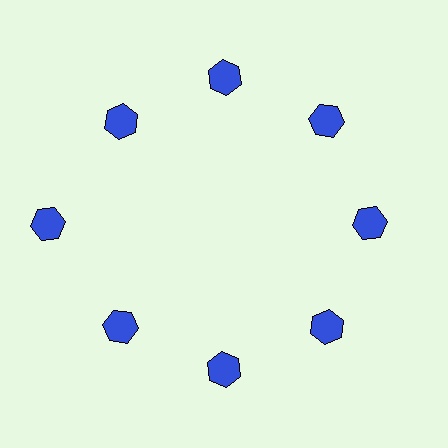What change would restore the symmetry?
The symmetry would be restored by moving it inward, back onto the ring so that all 8 hexagons sit at equal angles and equal distance from the center.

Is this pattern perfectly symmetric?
No. The 8 blue hexagons are arranged in a ring, but one element near the 9 o'clock position is pushed outward from the center, breaking the 8-fold rotational symmetry.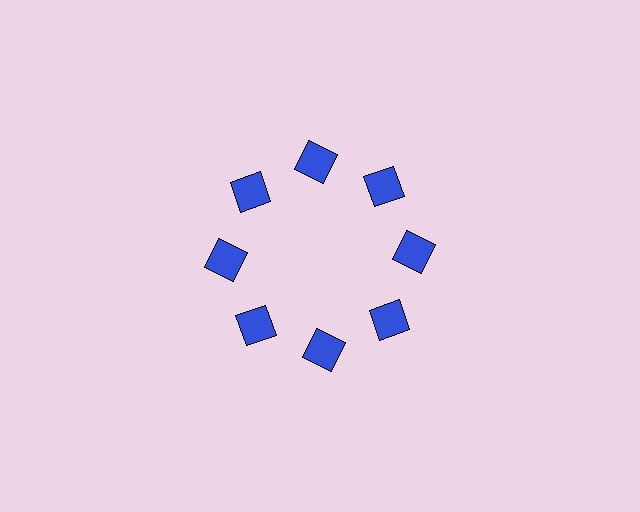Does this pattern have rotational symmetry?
Yes, this pattern has 8-fold rotational symmetry. It looks the same after rotating 45 degrees around the center.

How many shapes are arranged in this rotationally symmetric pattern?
There are 8 shapes, arranged in 8 groups of 1.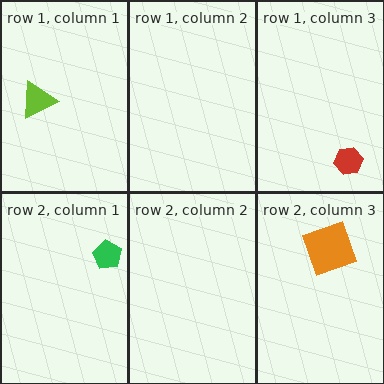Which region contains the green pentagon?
The row 2, column 1 region.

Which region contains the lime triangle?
The row 1, column 1 region.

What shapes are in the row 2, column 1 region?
The green pentagon.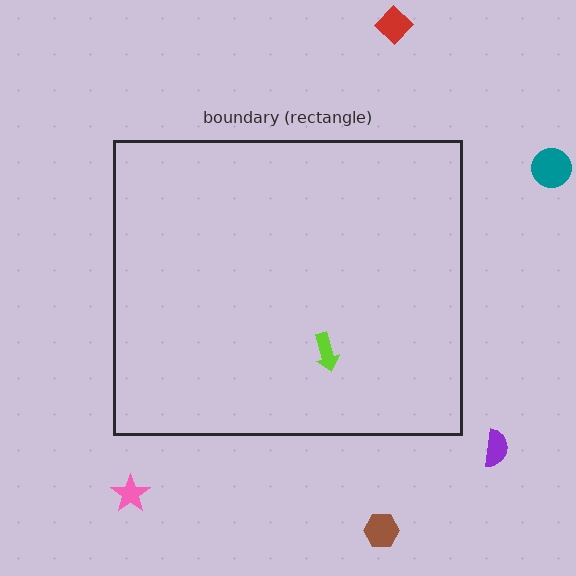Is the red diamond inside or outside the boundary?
Outside.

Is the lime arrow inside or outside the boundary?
Inside.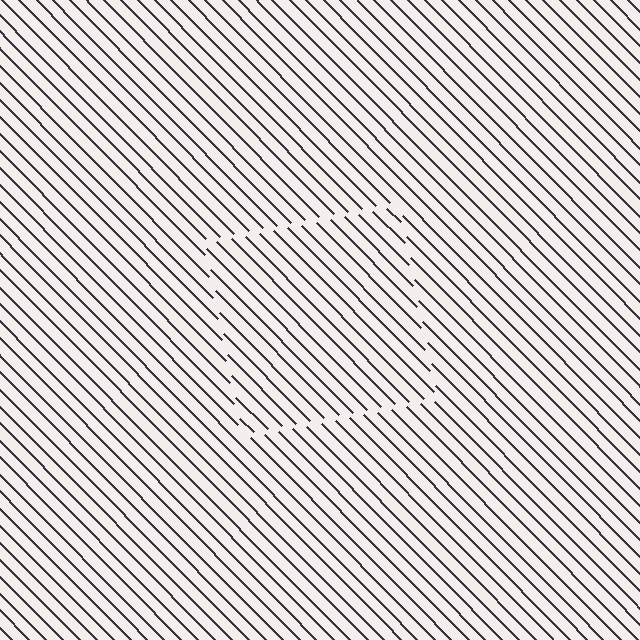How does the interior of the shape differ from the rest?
The interior of the shape contains the same grating, shifted by half a period — the contour is defined by the phase discontinuity where line-ends from the inner and outer gratings abut.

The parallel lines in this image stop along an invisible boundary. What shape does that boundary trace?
An illusory square. The interior of the shape contains the same grating, shifted by half a period — the contour is defined by the phase discontinuity where line-ends from the inner and outer gratings abut.